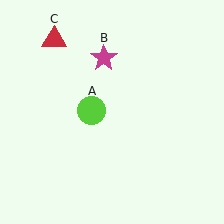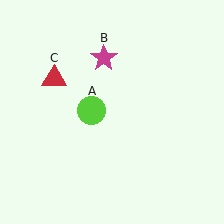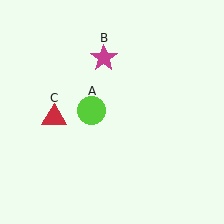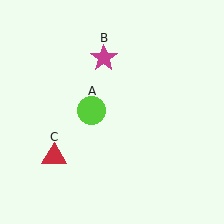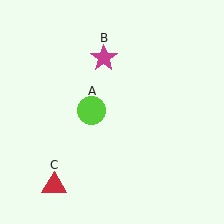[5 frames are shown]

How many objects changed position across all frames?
1 object changed position: red triangle (object C).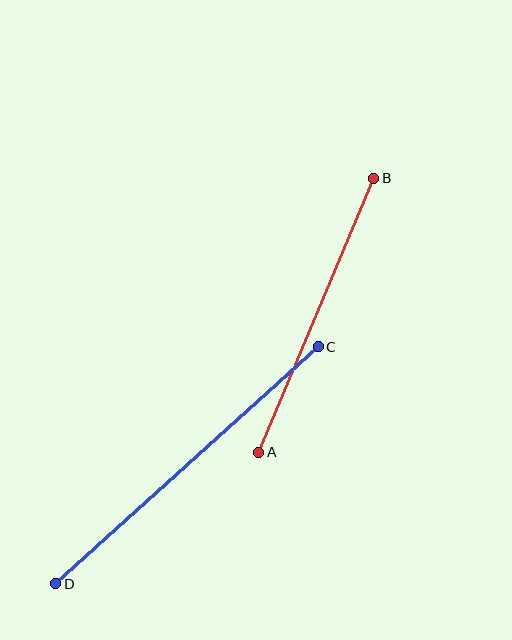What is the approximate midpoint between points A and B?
The midpoint is at approximately (316, 315) pixels.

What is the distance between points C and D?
The distance is approximately 353 pixels.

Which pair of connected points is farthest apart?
Points C and D are farthest apart.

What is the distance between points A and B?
The distance is approximately 297 pixels.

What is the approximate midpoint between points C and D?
The midpoint is at approximately (187, 465) pixels.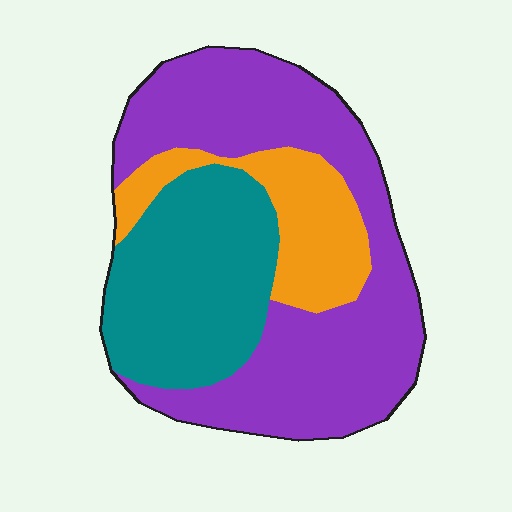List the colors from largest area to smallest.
From largest to smallest: purple, teal, orange.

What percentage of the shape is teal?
Teal covers around 30% of the shape.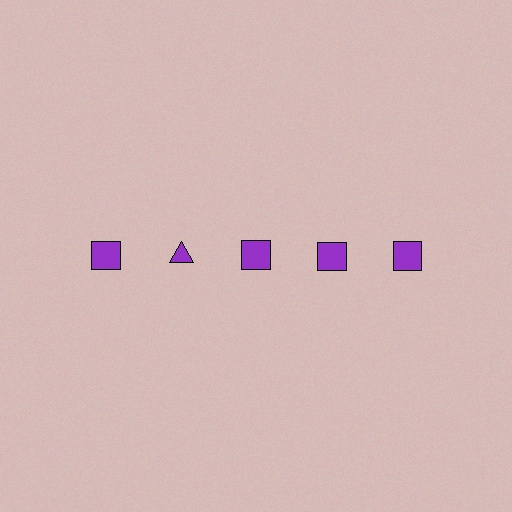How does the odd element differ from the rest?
It has a different shape: triangle instead of square.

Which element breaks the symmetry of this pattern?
The purple triangle in the top row, second from left column breaks the symmetry. All other shapes are purple squares.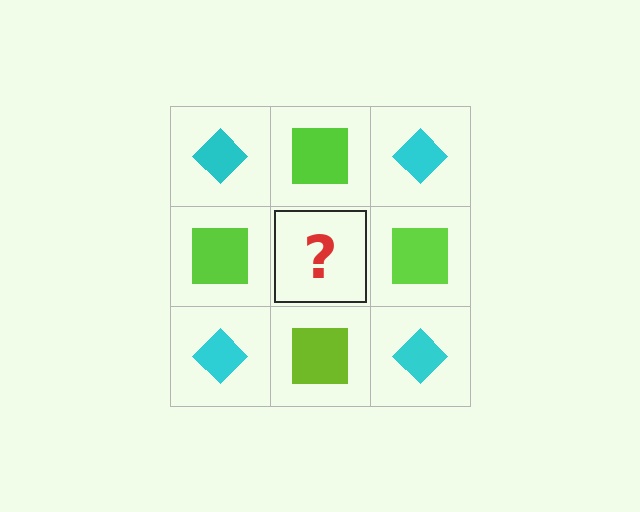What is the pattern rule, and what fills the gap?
The rule is that it alternates cyan diamond and lime square in a checkerboard pattern. The gap should be filled with a cyan diamond.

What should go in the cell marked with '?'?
The missing cell should contain a cyan diamond.